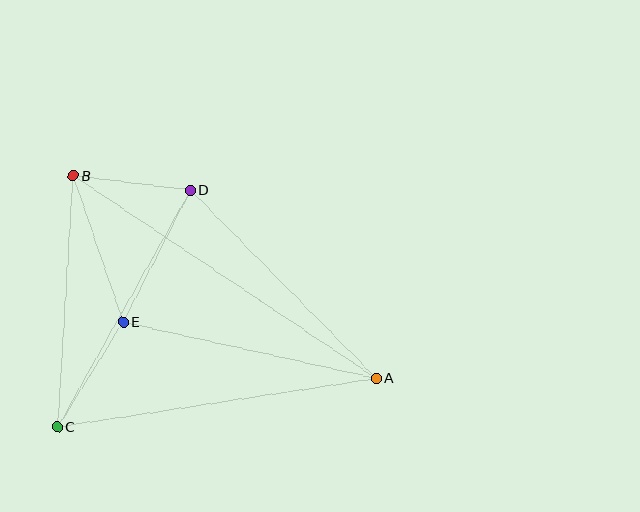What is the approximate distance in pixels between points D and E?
The distance between D and E is approximately 148 pixels.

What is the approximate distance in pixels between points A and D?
The distance between A and D is approximately 265 pixels.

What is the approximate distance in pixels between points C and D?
The distance between C and D is approximately 272 pixels.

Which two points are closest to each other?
Points B and D are closest to each other.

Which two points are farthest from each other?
Points A and B are farthest from each other.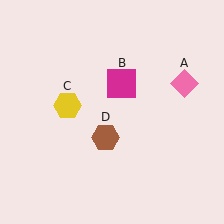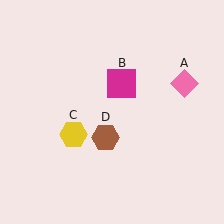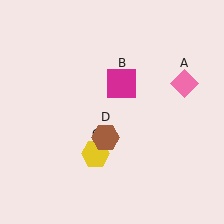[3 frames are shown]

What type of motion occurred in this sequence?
The yellow hexagon (object C) rotated counterclockwise around the center of the scene.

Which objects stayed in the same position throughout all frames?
Pink diamond (object A) and magenta square (object B) and brown hexagon (object D) remained stationary.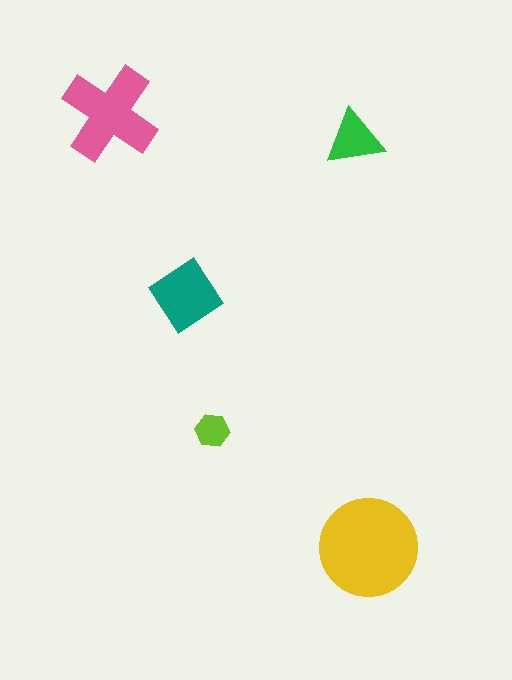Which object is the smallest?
The lime hexagon.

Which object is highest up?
The pink cross is topmost.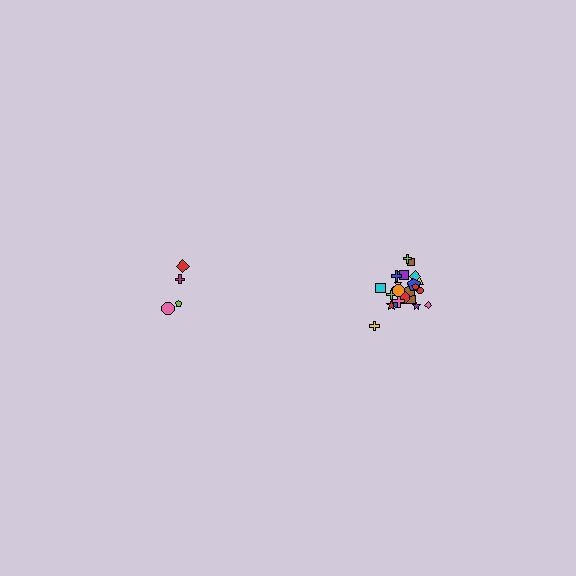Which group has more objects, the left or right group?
The right group.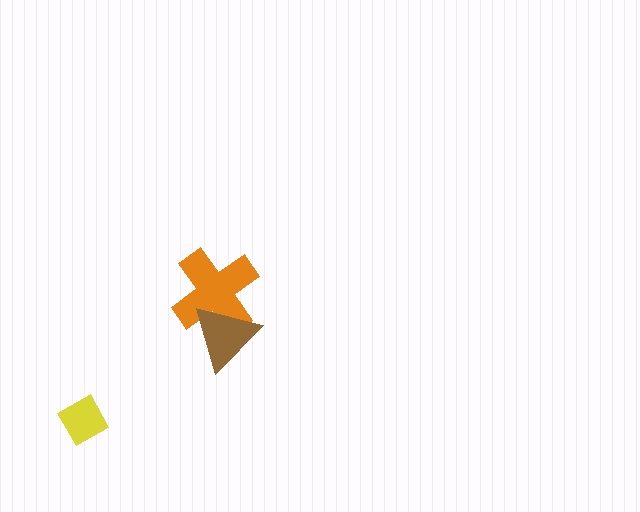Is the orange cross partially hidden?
Yes, it is partially covered by another shape.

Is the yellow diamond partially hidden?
No, no other shape covers it.